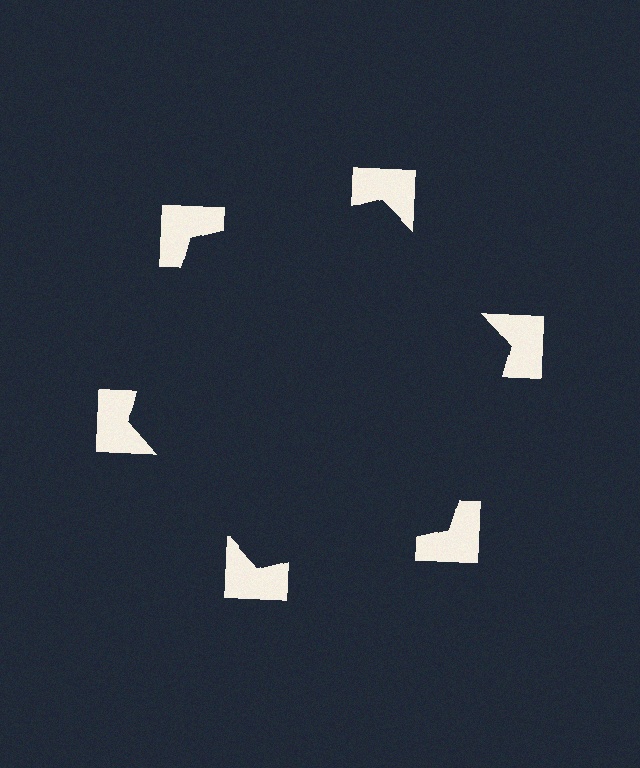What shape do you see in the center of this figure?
An illusory hexagon — its edges are inferred from the aligned wedge cuts in the notched squares, not physically drawn.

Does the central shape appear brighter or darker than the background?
It typically appears slightly darker than the background, even though no actual brightness change is drawn.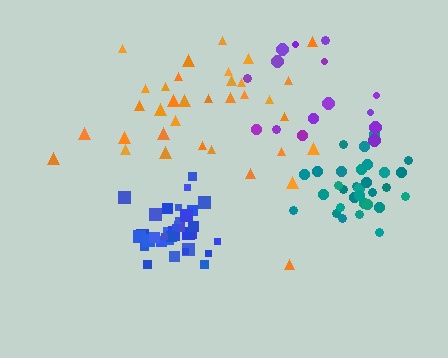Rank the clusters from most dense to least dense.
teal, blue, orange, purple.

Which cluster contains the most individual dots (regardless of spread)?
Orange (35).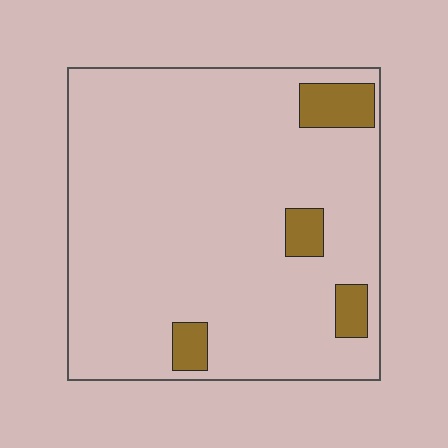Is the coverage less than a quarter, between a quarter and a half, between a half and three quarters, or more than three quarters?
Less than a quarter.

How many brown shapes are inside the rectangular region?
4.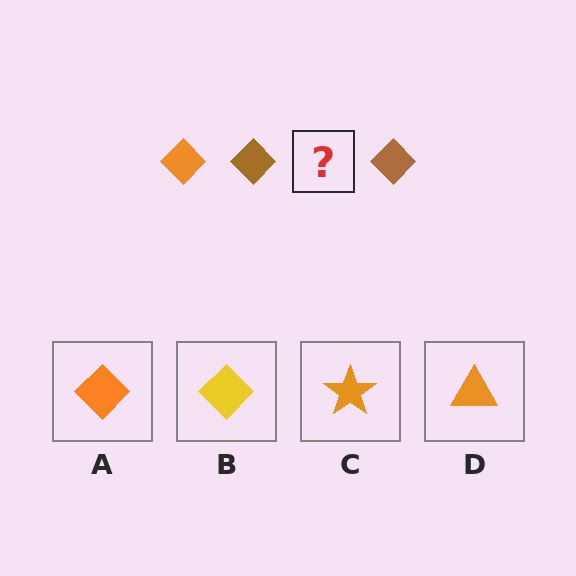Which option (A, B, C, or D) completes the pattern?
A.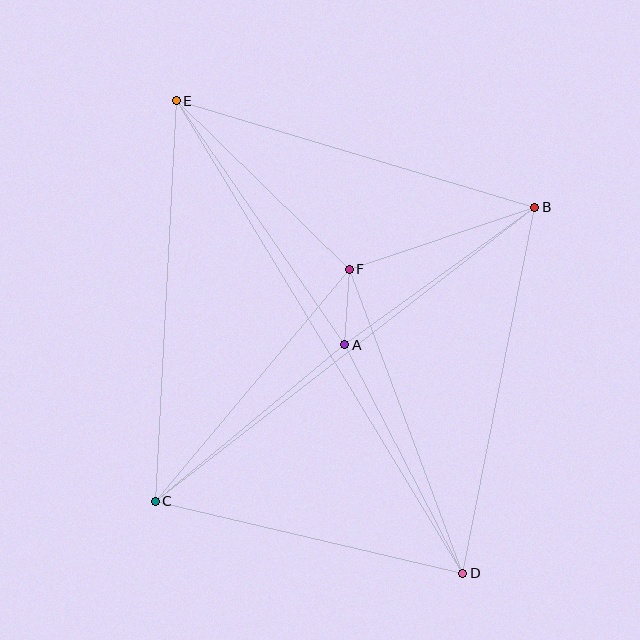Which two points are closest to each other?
Points A and F are closest to each other.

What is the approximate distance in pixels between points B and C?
The distance between B and C is approximately 480 pixels.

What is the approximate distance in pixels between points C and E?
The distance between C and E is approximately 401 pixels.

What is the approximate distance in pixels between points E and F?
The distance between E and F is approximately 242 pixels.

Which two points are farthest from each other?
Points D and E are farthest from each other.